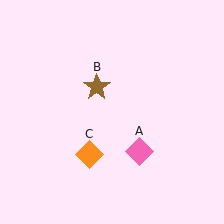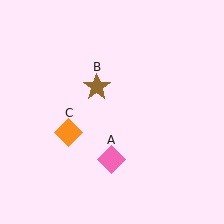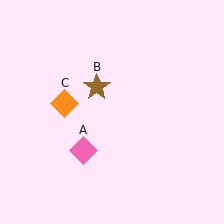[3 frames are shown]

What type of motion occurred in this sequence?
The pink diamond (object A), orange diamond (object C) rotated clockwise around the center of the scene.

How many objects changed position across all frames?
2 objects changed position: pink diamond (object A), orange diamond (object C).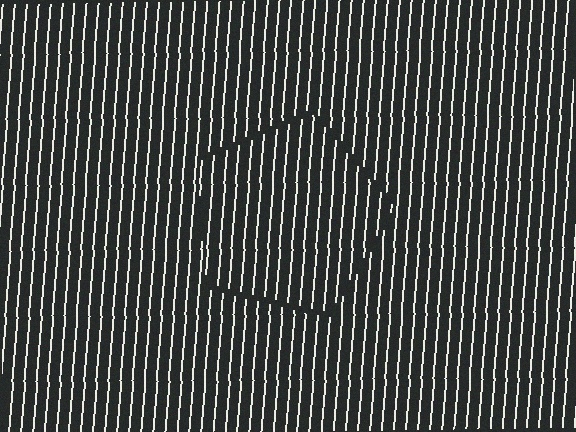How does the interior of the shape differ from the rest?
The interior of the shape contains the same grating, shifted by half a period — the contour is defined by the phase discontinuity where line-ends from the inner and outer gratings abut.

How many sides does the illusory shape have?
5 sides — the line-ends trace a pentagon.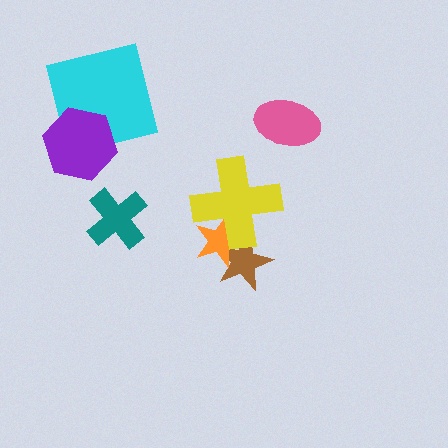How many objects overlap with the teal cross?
0 objects overlap with the teal cross.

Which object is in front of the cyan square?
The purple hexagon is in front of the cyan square.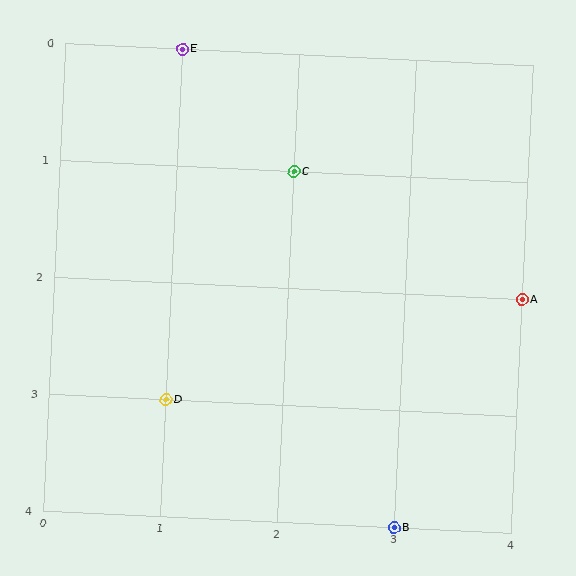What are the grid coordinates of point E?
Point E is at grid coordinates (1, 0).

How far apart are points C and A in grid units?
Points C and A are 2 columns and 1 row apart (about 2.2 grid units diagonally).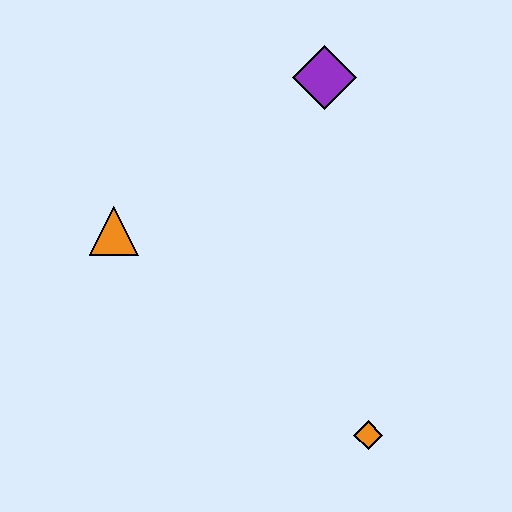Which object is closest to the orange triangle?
The purple diamond is closest to the orange triangle.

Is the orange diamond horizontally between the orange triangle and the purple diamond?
No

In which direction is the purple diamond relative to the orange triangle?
The purple diamond is to the right of the orange triangle.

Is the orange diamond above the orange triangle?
No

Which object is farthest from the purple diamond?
The orange diamond is farthest from the purple diamond.